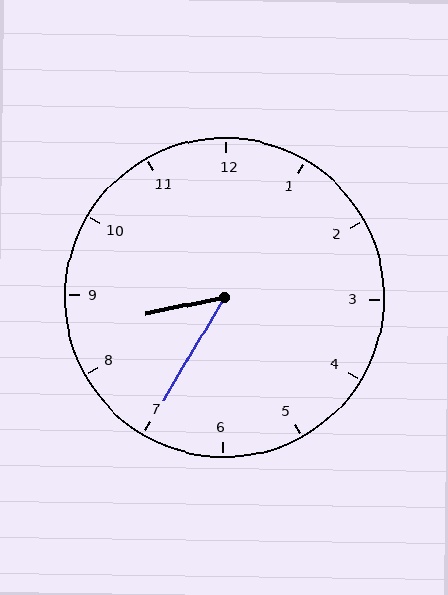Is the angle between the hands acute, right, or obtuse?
It is acute.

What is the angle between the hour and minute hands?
Approximately 48 degrees.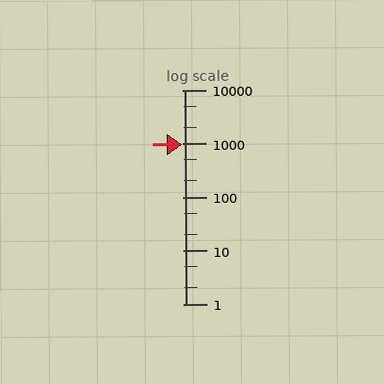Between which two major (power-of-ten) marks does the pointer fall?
The pointer is between 100 and 1000.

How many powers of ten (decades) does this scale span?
The scale spans 4 decades, from 1 to 10000.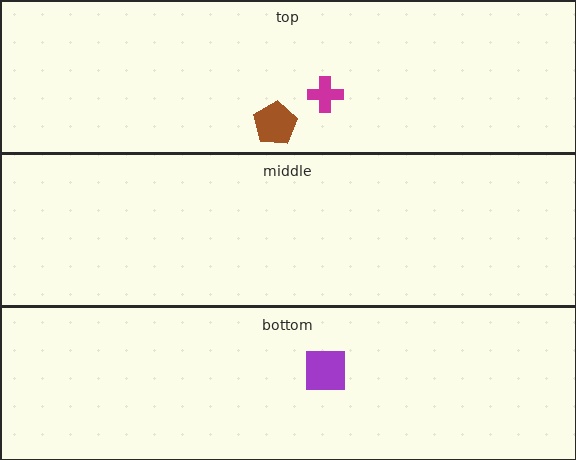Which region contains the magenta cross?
The top region.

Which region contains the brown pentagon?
The top region.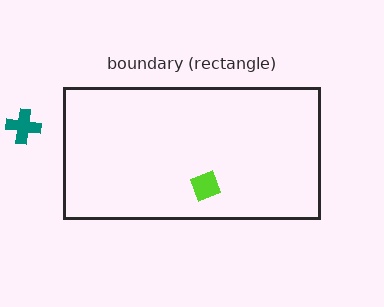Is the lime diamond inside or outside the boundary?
Inside.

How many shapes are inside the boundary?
1 inside, 1 outside.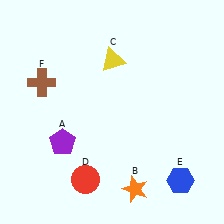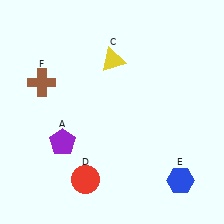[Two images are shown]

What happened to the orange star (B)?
The orange star (B) was removed in Image 2. It was in the bottom-right area of Image 1.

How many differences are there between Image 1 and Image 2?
There is 1 difference between the two images.